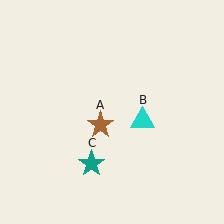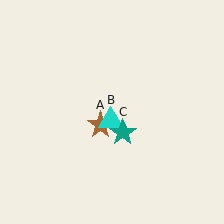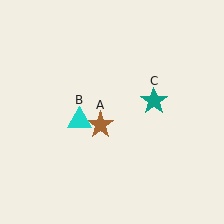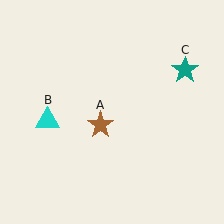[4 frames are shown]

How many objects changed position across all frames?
2 objects changed position: cyan triangle (object B), teal star (object C).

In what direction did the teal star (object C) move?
The teal star (object C) moved up and to the right.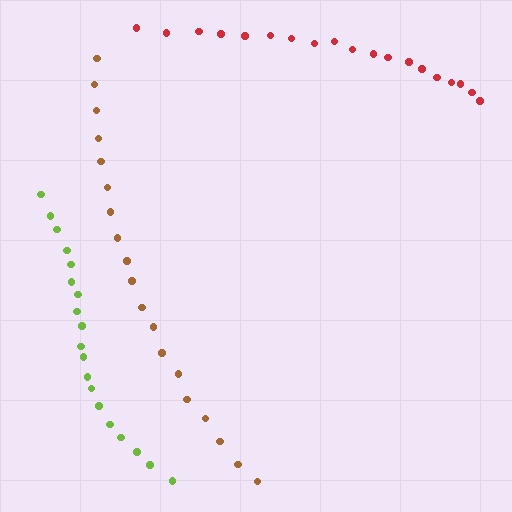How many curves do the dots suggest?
There are 3 distinct paths.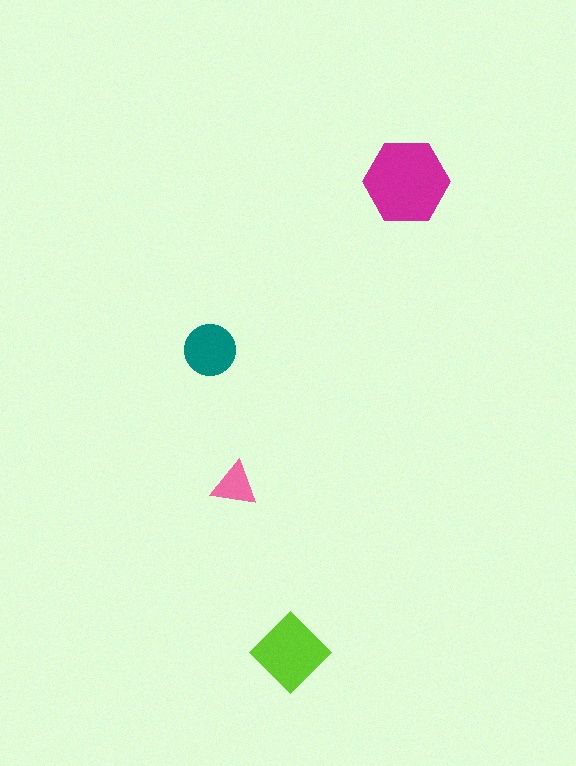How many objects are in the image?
There are 4 objects in the image.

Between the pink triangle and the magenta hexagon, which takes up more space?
The magenta hexagon.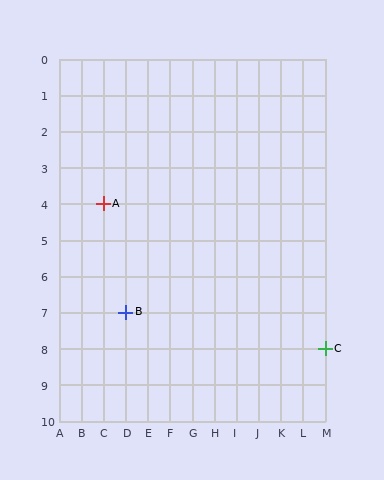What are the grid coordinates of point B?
Point B is at grid coordinates (D, 7).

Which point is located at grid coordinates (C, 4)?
Point A is at (C, 4).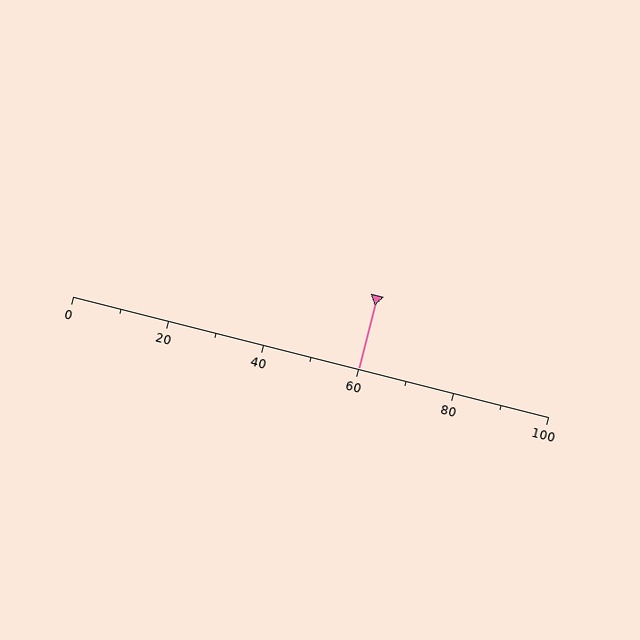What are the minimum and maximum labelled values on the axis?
The axis runs from 0 to 100.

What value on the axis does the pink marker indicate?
The marker indicates approximately 60.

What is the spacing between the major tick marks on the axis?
The major ticks are spaced 20 apart.